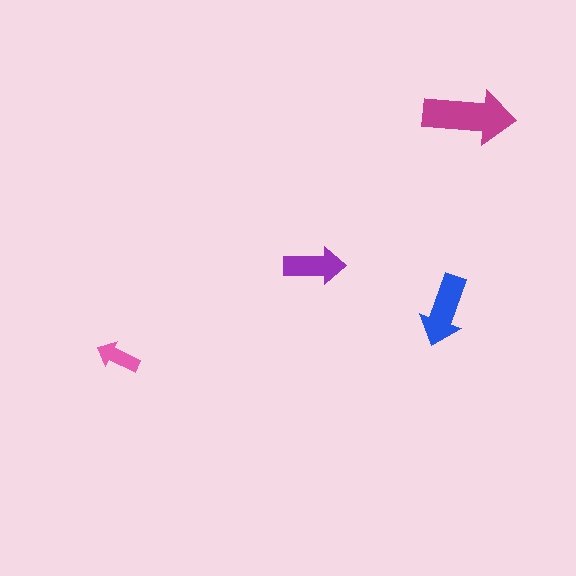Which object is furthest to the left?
The pink arrow is leftmost.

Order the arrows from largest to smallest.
the magenta one, the blue one, the purple one, the pink one.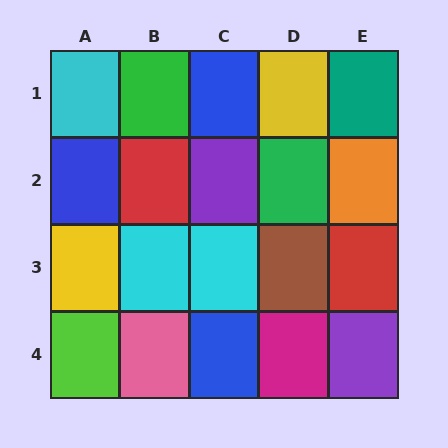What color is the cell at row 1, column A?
Cyan.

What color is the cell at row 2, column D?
Green.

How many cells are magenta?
1 cell is magenta.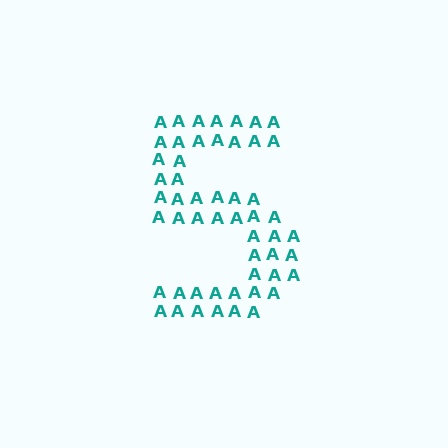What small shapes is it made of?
It is made of small letter A's.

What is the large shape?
The large shape is the digit 5.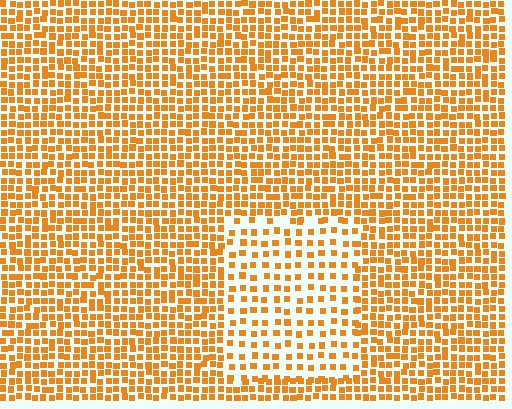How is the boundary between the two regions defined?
The boundary is defined by a change in element density (approximately 2.0x ratio). All elements are the same color, size, and shape.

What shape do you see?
I see a rectangle.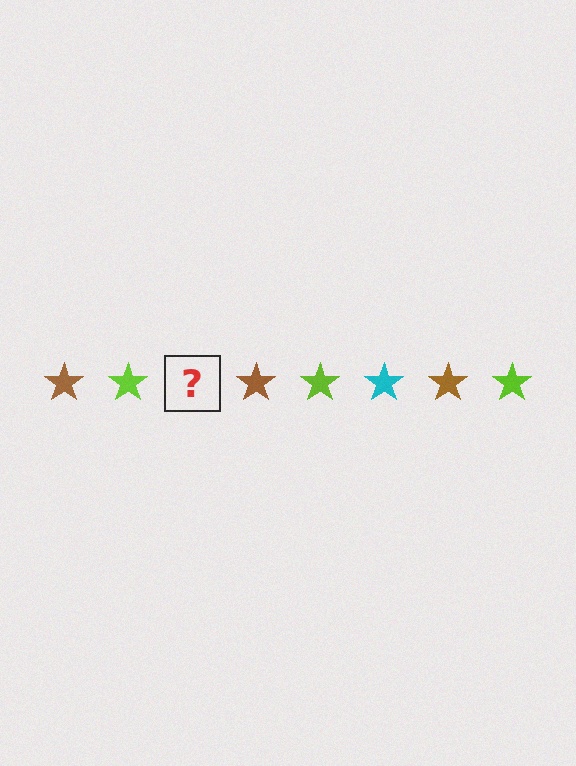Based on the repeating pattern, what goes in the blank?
The blank should be a cyan star.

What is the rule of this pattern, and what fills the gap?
The rule is that the pattern cycles through brown, lime, cyan stars. The gap should be filled with a cyan star.